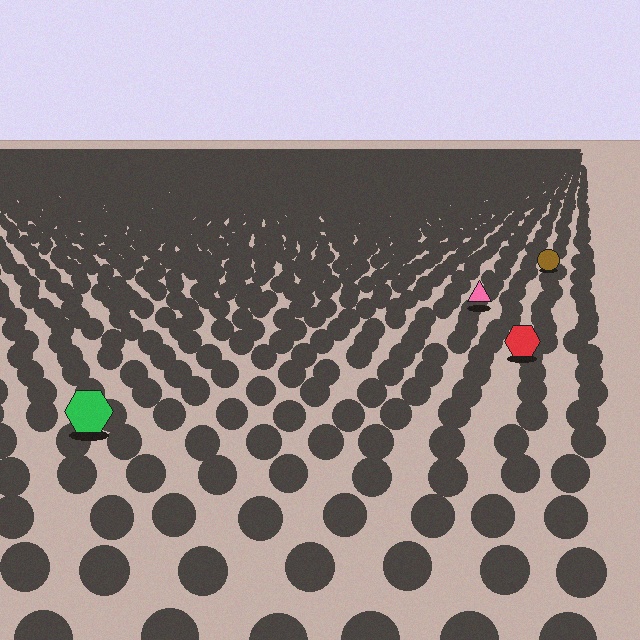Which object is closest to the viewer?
The green hexagon is closest. The texture marks near it are larger and more spread out.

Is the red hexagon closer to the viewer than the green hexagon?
No. The green hexagon is closer — you can tell from the texture gradient: the ground texture is coarser near it.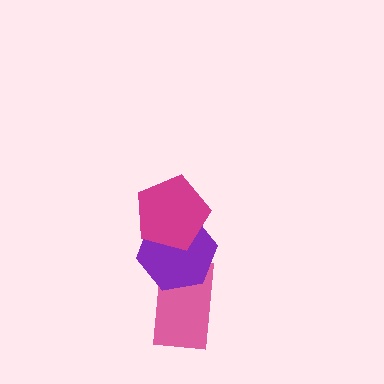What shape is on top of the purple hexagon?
The magenta pentagon is on top of the purple hexagon.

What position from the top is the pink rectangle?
The pink rectangle is 3rd from the top.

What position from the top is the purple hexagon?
The purple hexagon is 2nd from the top.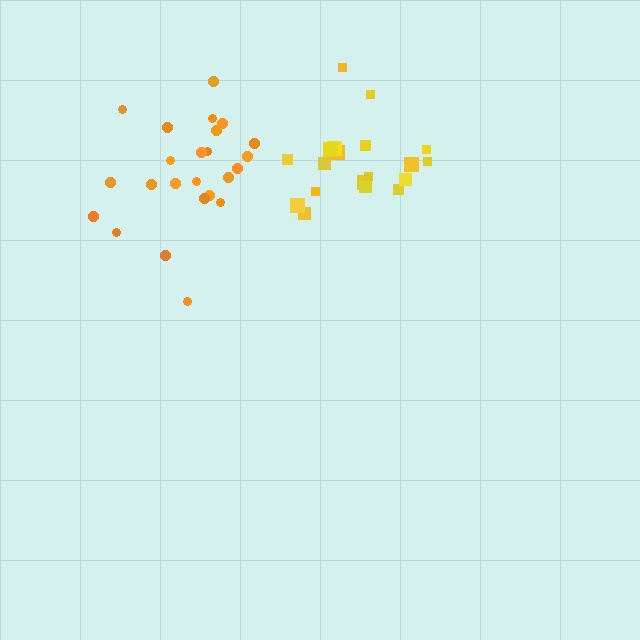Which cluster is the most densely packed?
Orange.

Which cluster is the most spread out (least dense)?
Yellow.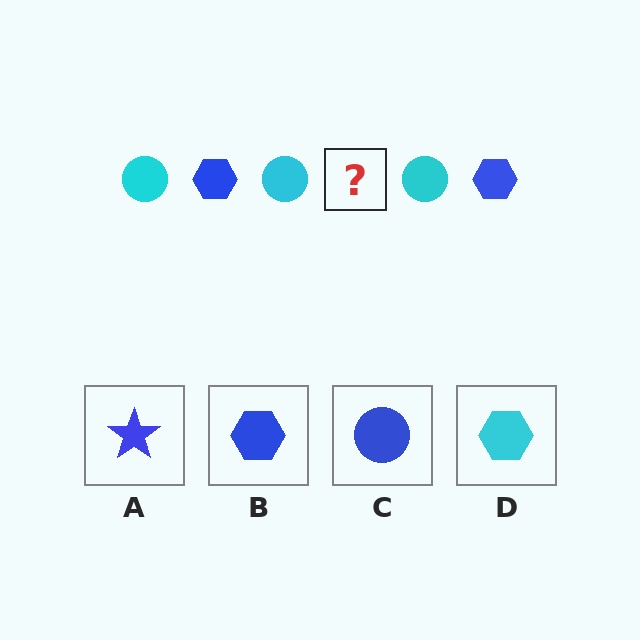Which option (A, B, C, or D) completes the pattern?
B.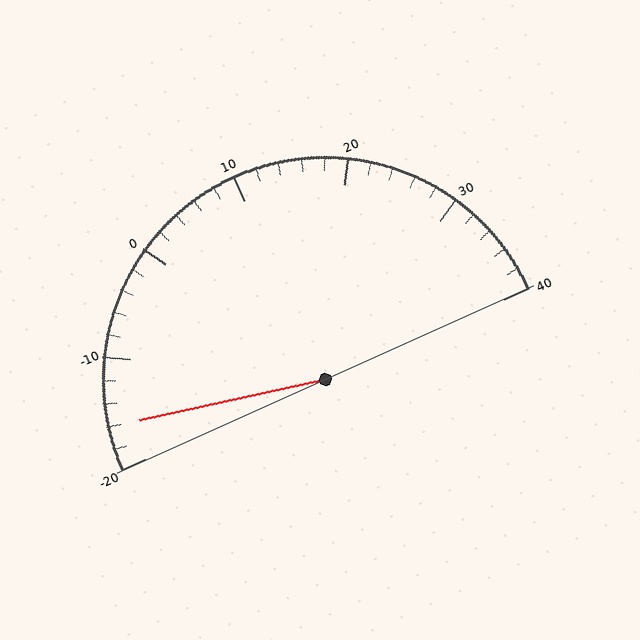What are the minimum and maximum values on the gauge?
The gauge ranges from -20 to 40.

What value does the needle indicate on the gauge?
The needle indicates approximately -16.